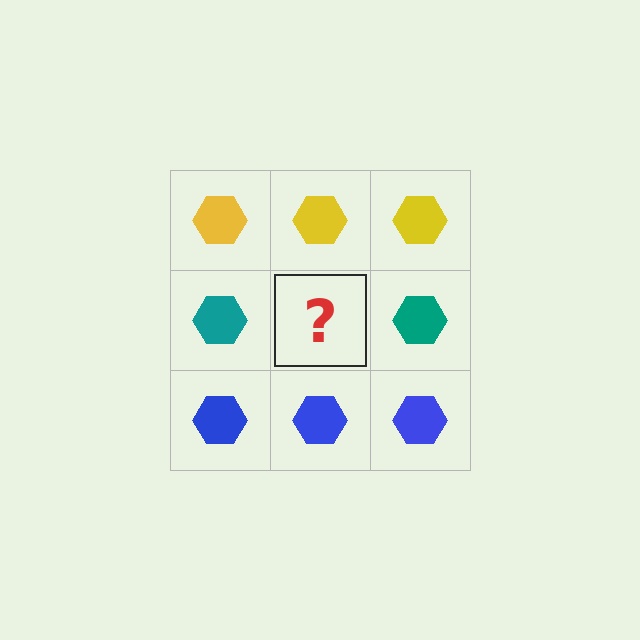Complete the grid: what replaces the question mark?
The question mark should be replaced with a teal hexagon.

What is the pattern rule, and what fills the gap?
The rule is that each row has a consistent color. The gap should be filled with a teal hexagon.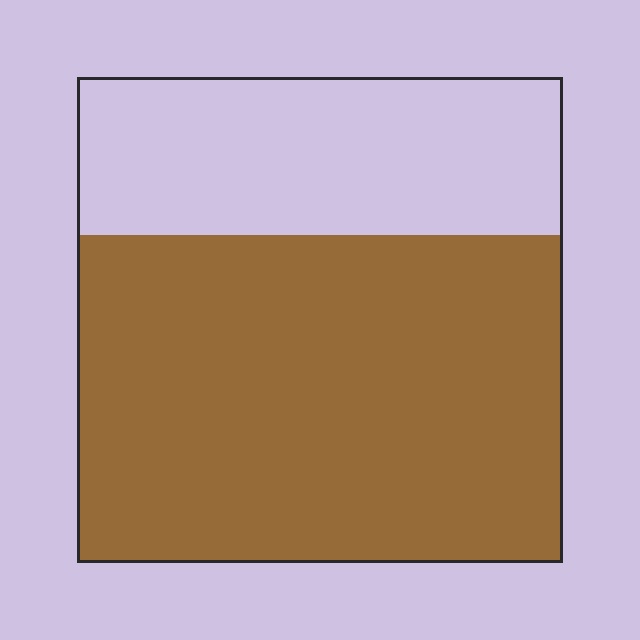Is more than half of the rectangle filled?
Yes.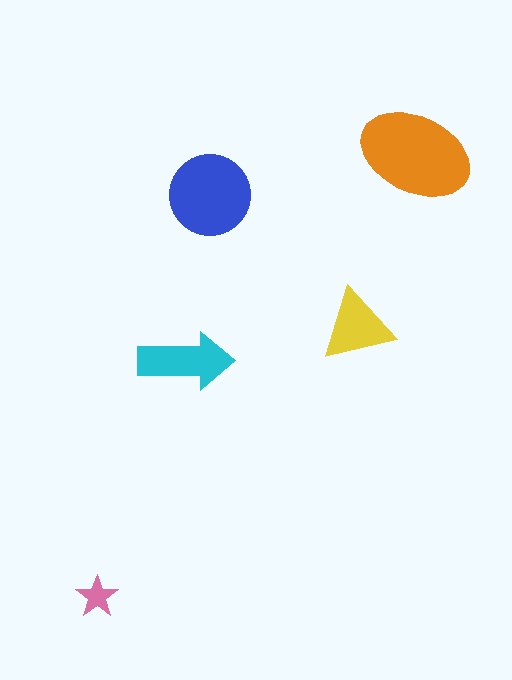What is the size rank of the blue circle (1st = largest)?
2nd.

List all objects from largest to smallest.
The orange ellipse, the blue circle, the cyan arrow, the yellow triangle, the pink star.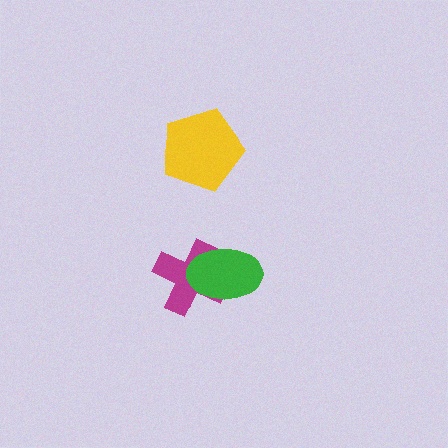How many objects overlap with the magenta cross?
1 object overlaps with the magenta cross.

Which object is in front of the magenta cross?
The green ellipse is in front of the magenta cross.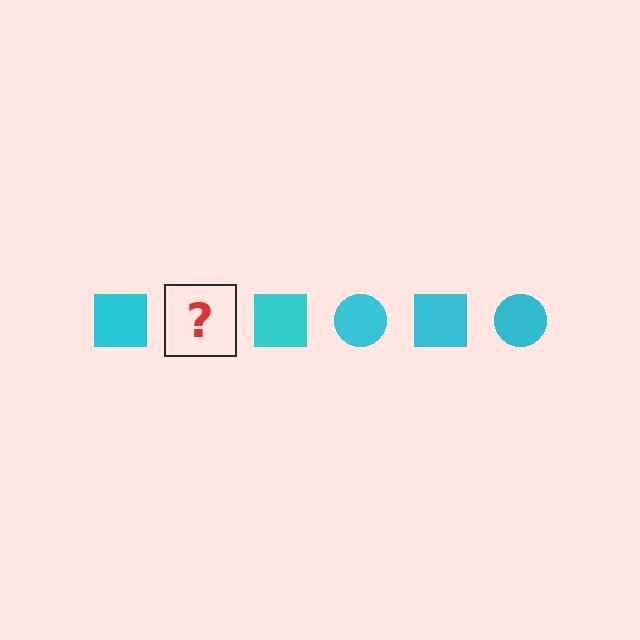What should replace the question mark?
The question mark should be replaced with a cyan circle.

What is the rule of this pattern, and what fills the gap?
The rule is that the pattern cycles through square, circle shapes in cyan. The gap should be filled with a cyan circle.